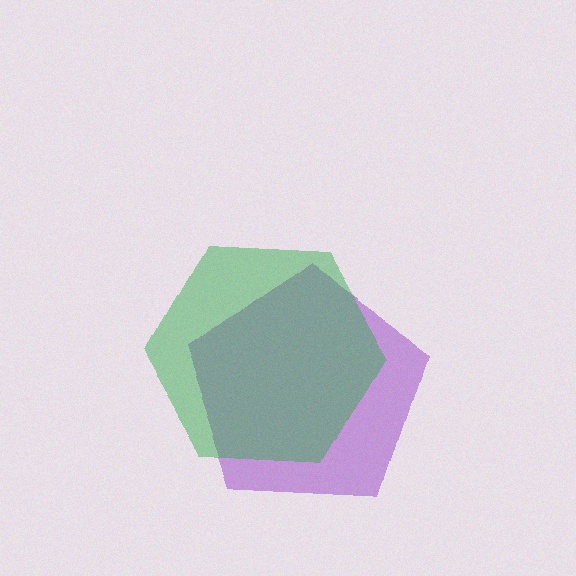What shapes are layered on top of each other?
The layered shapes are: a purple pentagon, a green hexagon.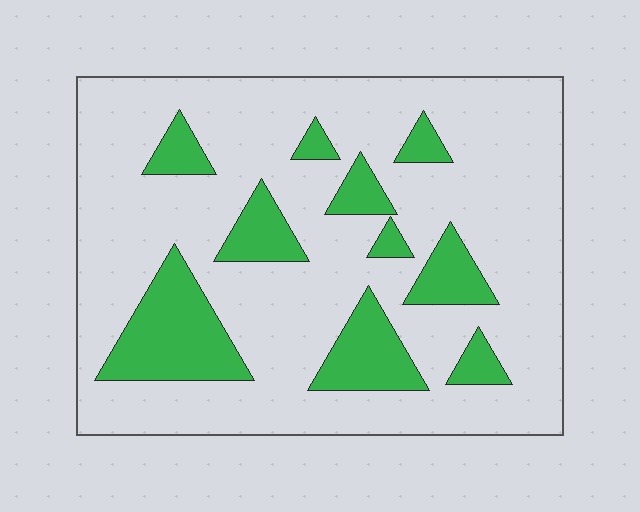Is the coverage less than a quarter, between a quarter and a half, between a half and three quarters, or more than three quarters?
Less than a quarter.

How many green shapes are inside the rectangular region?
10.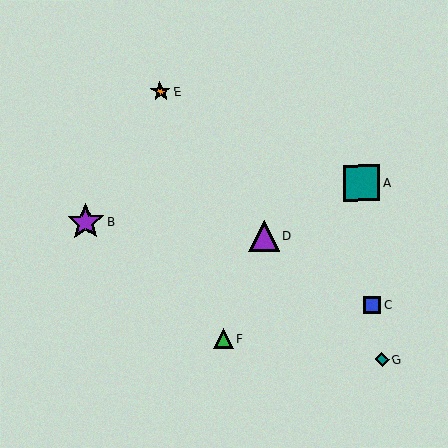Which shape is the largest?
The purple star (labeled B) is the largest.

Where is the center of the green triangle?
The center of the green triangle is at (224, 339).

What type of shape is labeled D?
Shape D is a purple triangle.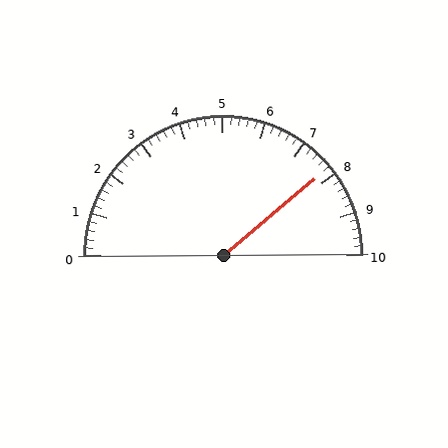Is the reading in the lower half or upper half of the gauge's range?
The reading is in the upper half of the range (0 to 10).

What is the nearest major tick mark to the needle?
The nearest major tick mark is 8.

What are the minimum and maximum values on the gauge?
The gauge ranges from 0 to 10.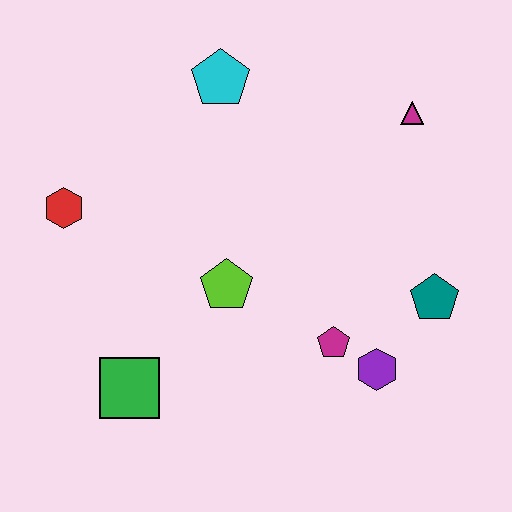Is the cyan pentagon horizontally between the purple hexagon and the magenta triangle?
No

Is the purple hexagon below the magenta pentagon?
Yes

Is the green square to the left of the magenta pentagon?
Yes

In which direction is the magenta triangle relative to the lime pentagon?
The magenta triangle is to the right of the lime pentagon.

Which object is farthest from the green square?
The magenta triangle is farthest from the green square.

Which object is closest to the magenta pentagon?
The purple hexagon is closest to the magenta pentagon.